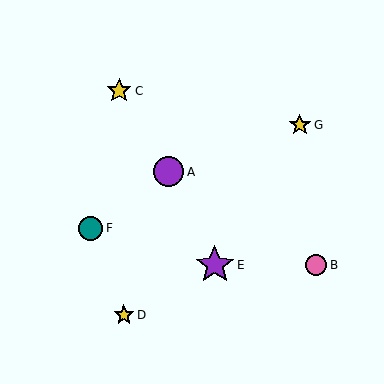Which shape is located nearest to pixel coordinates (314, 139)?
The yellow star (labeled G) at (300, 125) is nearest to that location.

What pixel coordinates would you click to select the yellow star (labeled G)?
Click at (300, 125) to select the yellow star G.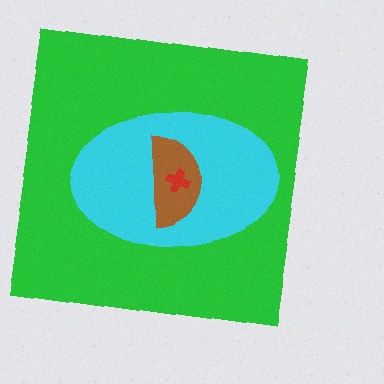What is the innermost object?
The red cross.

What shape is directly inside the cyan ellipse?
The brown semicircle.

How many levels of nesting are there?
4.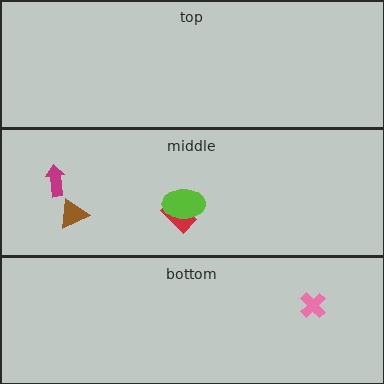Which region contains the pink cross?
The bottom region.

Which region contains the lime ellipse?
The middle region.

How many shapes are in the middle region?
4.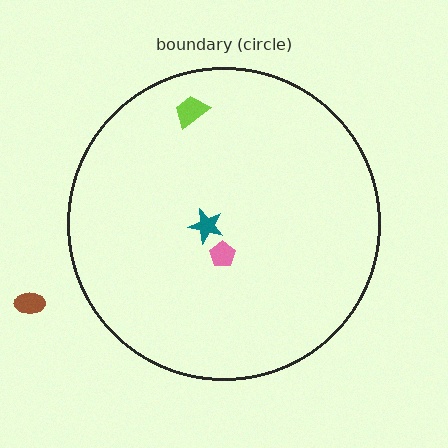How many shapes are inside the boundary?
3 inside, 1 outside.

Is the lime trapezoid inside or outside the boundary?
Inside.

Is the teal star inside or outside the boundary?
Inside.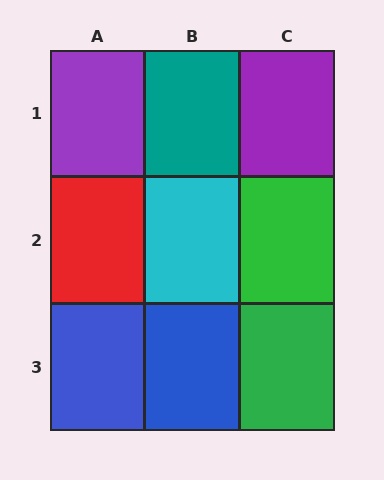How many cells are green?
2 cells are green.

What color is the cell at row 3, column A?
Blue.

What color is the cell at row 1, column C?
Purple.